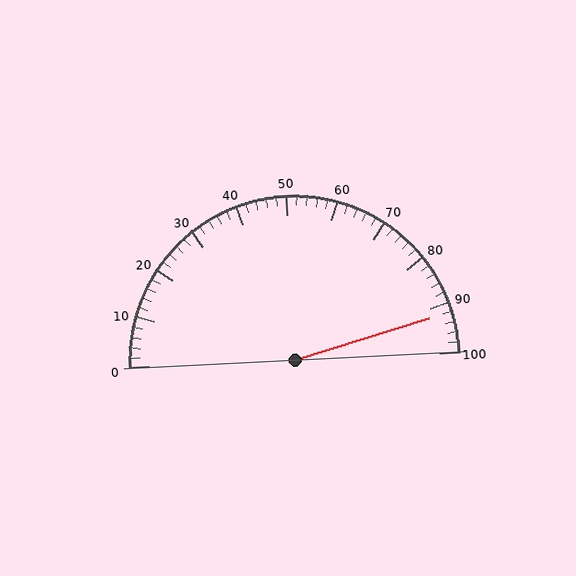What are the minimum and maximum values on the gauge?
The gauge ranges from 0 to 100.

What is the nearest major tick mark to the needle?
The nearest major tick mark is 90.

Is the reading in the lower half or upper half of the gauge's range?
The reading is in the upper half of the range (0 to 100).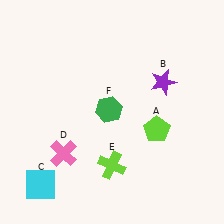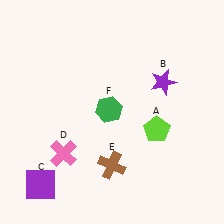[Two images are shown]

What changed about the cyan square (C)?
In Image 1, C is cyan. In Image 2, it changed to purple.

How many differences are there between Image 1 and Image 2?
There are 2 differences between the two images.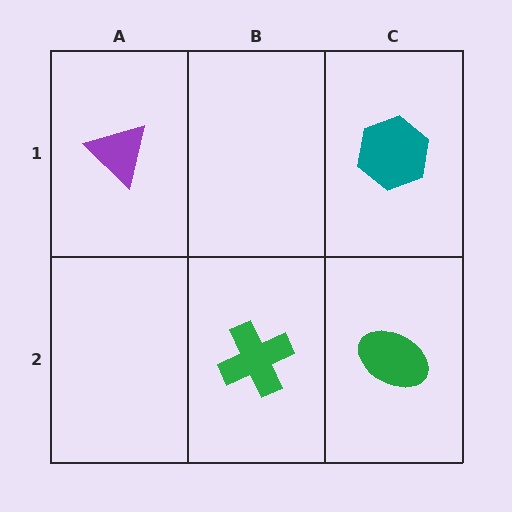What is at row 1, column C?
A teal hexagon.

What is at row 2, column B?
A green cross.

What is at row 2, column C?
A green ellipse.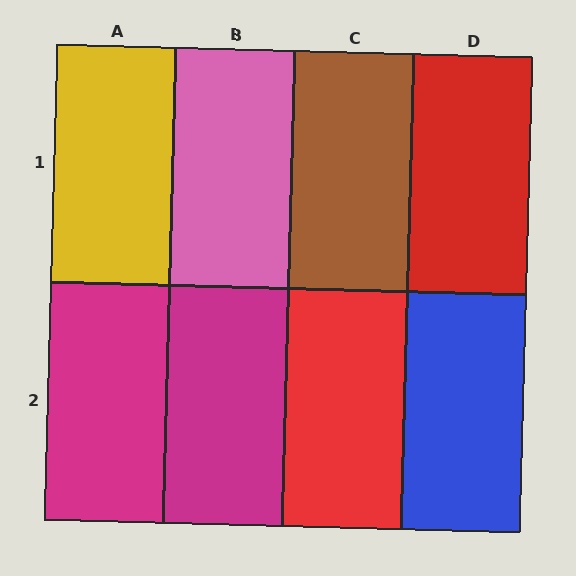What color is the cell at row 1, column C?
Brown.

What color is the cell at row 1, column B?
Pink.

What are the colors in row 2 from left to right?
Magenta, magenta, red, blue.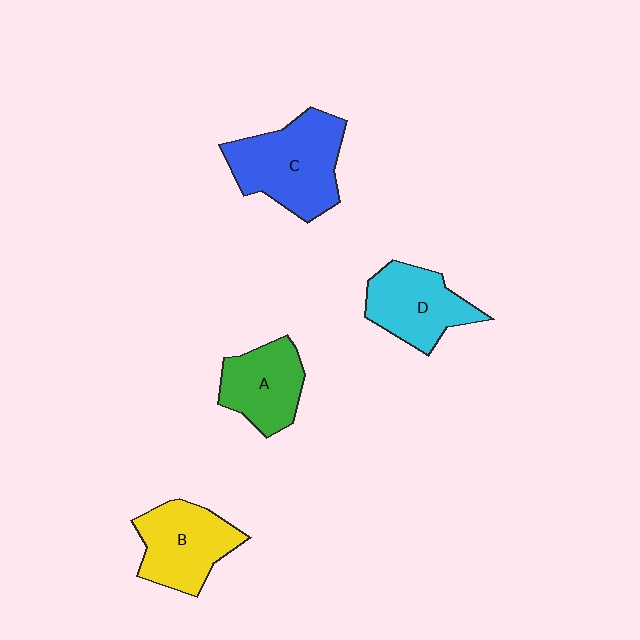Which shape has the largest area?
Shape C (blue).